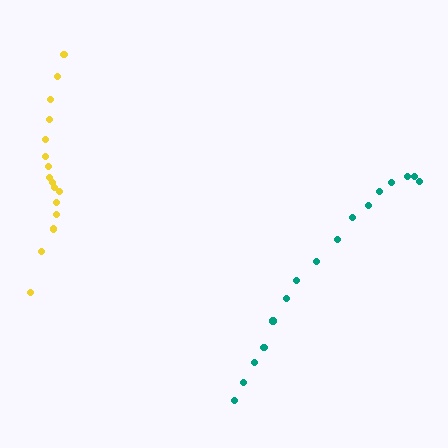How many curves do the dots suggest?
There are 2 distinct paths.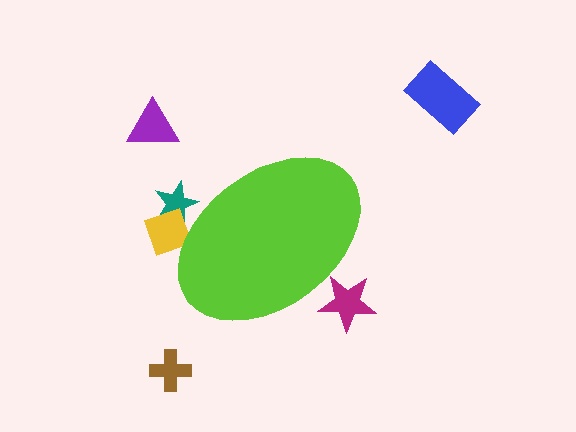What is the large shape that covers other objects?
A lime ellipse.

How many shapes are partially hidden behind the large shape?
3 shapes are partially hidden.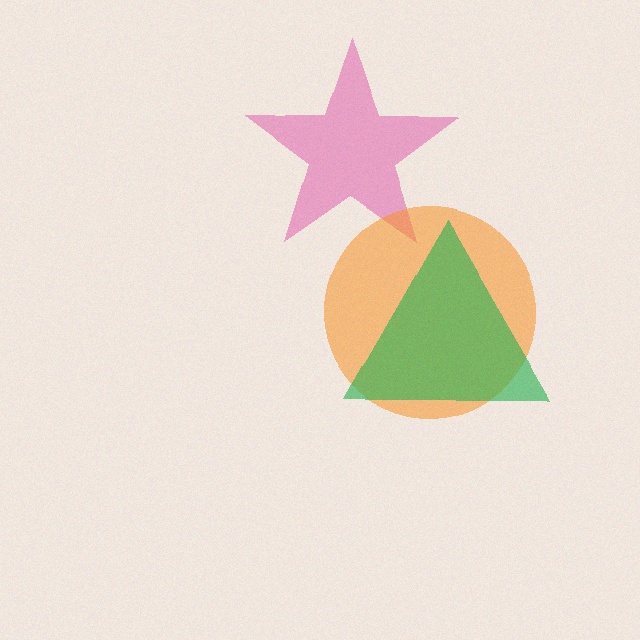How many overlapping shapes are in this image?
There are 3 overlapping shapes in the image.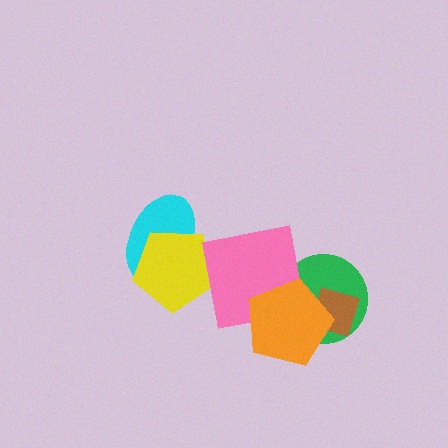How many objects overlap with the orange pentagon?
3 objects overlap with the orange pentagon.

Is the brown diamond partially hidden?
Yes, it is partially covered by another shape.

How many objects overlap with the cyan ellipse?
1 object overlaps with the cyan ellipse.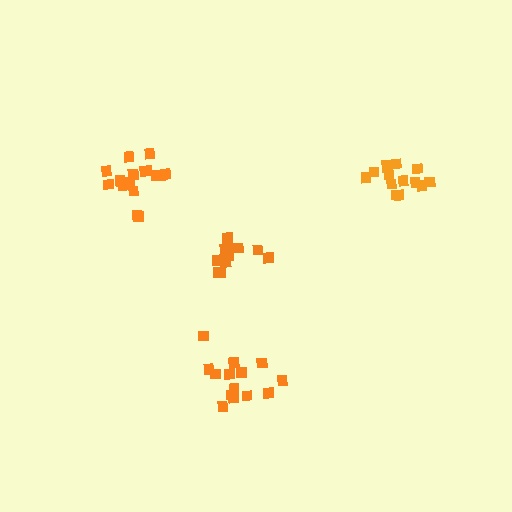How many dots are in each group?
Group 1: 14 dots, Group 2: 14 dots, Group 3: 12 dots, Group 4: 17 dots (57 total).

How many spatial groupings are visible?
There are 4 spatial groupings.